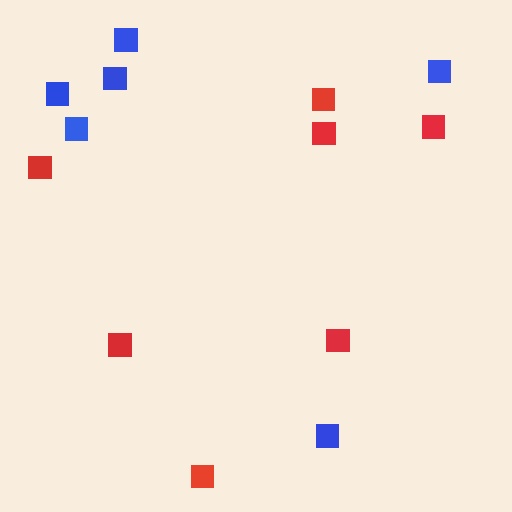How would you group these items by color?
There are 2 groups: one group of red squares (7) and one group of blue squares (6).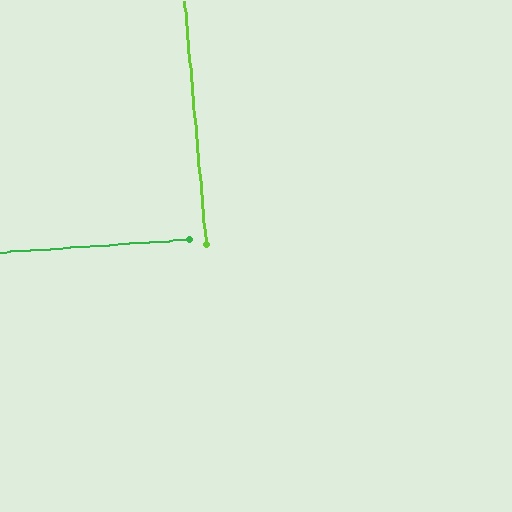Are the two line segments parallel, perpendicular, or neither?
Perpendicular — they meet at approximately 89°.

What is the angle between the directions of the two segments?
Approximately 89 degrees.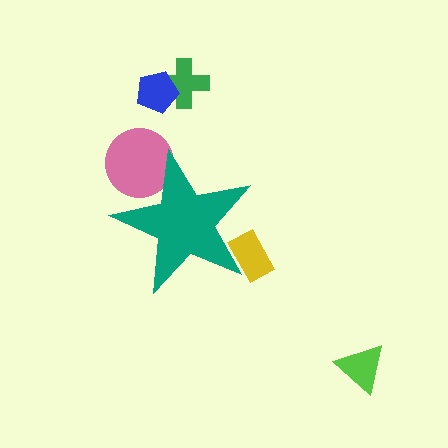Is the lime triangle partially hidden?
No, the lime triangle is fully visible.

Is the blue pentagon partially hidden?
No, the blue pentagon is fully visible.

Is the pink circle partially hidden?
Yes, the pink circle is partially hidden behind the teal star.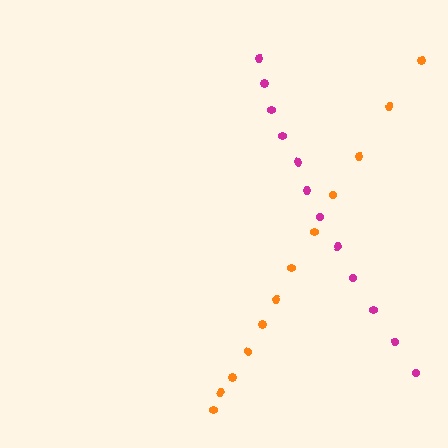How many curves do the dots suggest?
There are 2 distinct paths.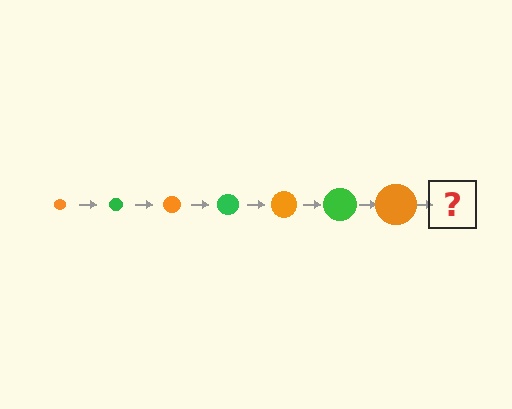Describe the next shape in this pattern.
It should be a green circle, larger than the previous one.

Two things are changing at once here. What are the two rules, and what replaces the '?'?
The two rules are that the circle grows larger each step and the color cycles through orange and green. The '?' should be a green circle, larger than the previous one.